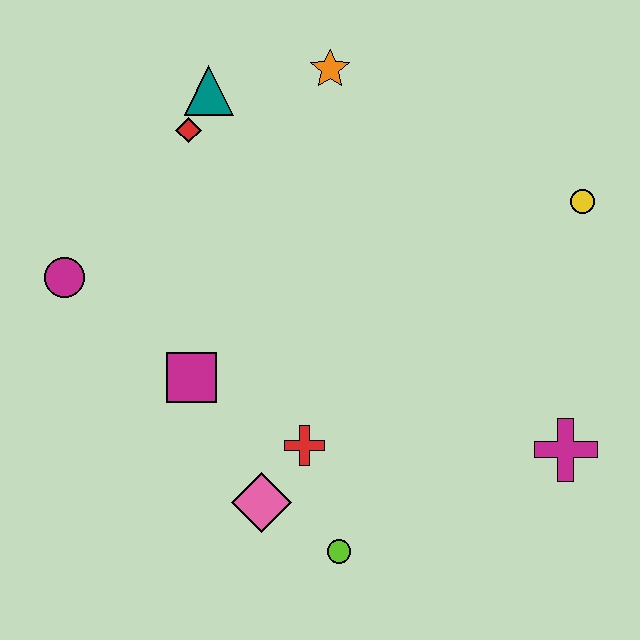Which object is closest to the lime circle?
The pink diamond is closest to the lime circle.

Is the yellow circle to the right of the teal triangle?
Yes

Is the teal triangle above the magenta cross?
Yes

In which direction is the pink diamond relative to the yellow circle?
The pink diamond is to the left of the yellow circle.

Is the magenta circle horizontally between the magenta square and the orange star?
No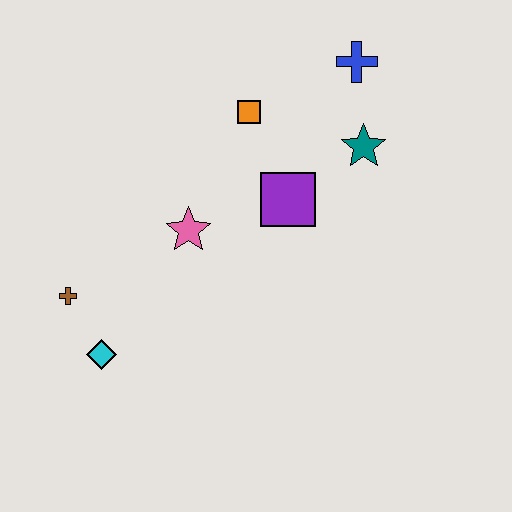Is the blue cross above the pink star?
Yes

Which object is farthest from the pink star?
The blue cross is farthest from the pink star.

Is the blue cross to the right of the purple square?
Yes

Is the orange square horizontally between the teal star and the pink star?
Yes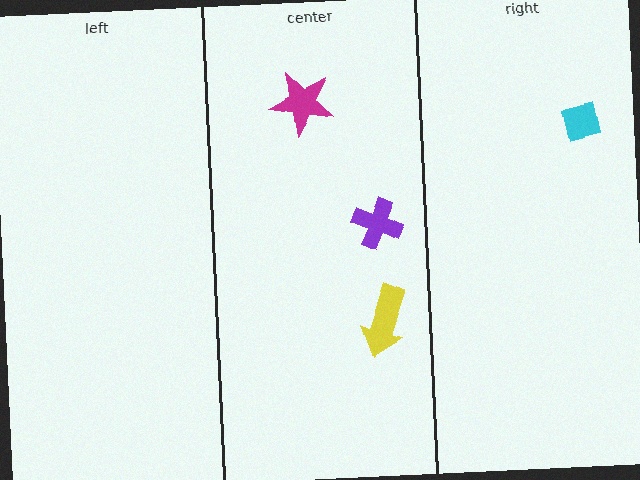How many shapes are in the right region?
1.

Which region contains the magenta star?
The center region.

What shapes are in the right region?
The cyan square.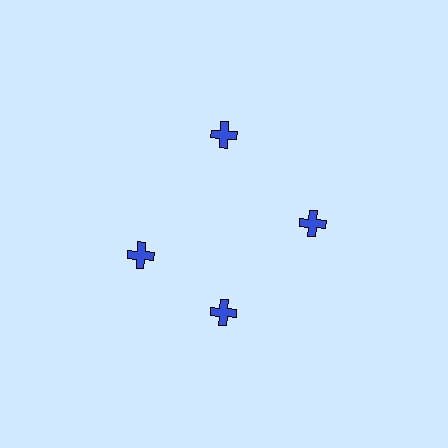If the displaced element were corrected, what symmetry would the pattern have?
It would have 4-fold rotational symmetry — the pattern would map onto itself every 90 degrees.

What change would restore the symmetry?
The symmetry would be restored by rotating it back into even spacing with its neighbors so that all 4 crosses sit at equal angles and equal distance from the center.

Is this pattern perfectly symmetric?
No. The 4 blue crosses are arranged in a ring, but one element near the 9 o'clock position is rotated out of alignment along the ring, breaking the 4-fold rotational symmetry.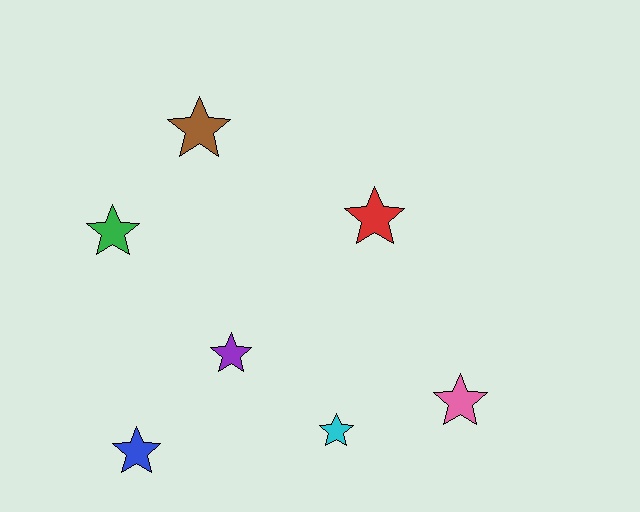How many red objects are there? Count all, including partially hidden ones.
There is 1 red object.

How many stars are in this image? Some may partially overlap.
There are 7 stars.